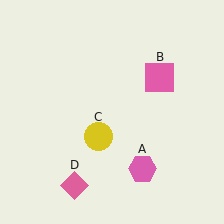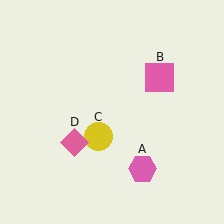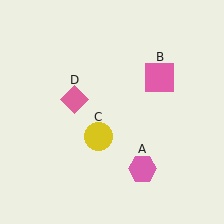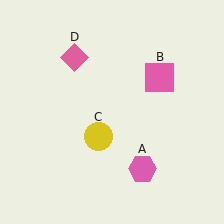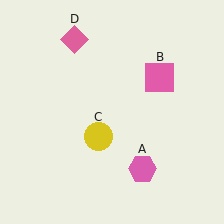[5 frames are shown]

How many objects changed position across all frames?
1 object changed position: pink diamond (object D).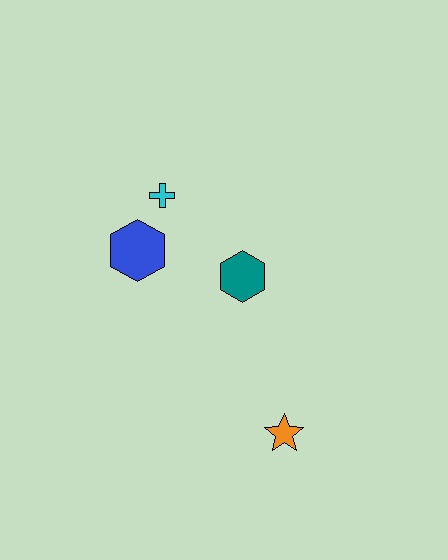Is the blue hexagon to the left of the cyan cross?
Yes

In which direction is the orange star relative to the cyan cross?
The orange star is below the cyan cross.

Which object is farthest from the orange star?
The cyan cross is farthest from the orange star.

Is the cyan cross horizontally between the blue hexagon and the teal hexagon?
Yes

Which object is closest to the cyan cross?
The blue hexagon is closest to the cyan cross.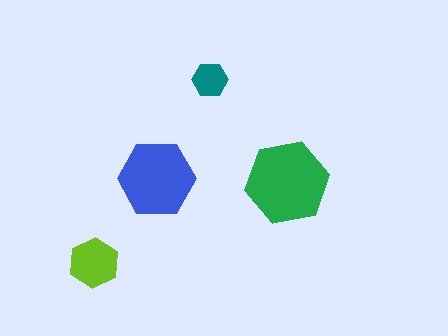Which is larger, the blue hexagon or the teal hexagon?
The blue one.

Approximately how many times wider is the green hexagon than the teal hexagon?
About 2.5 times wider.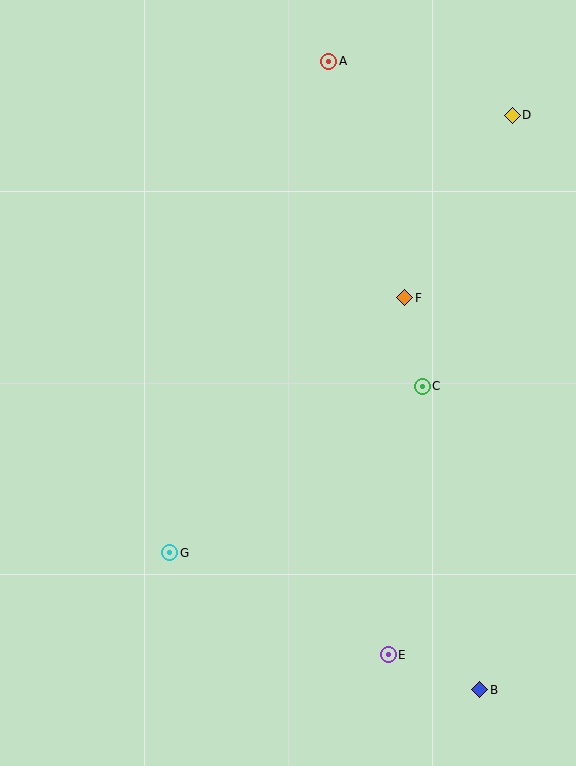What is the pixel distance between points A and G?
The distance between A and G is 516 pixels.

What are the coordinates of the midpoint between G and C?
The midpoint between G and C is at (296, 470).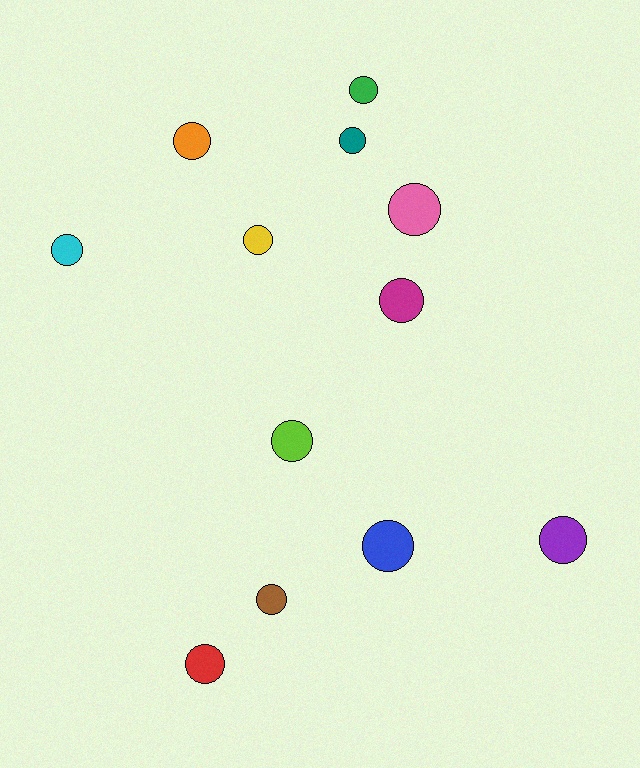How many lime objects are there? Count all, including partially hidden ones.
There is 1 lime object.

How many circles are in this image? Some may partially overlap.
There are 12 circles.